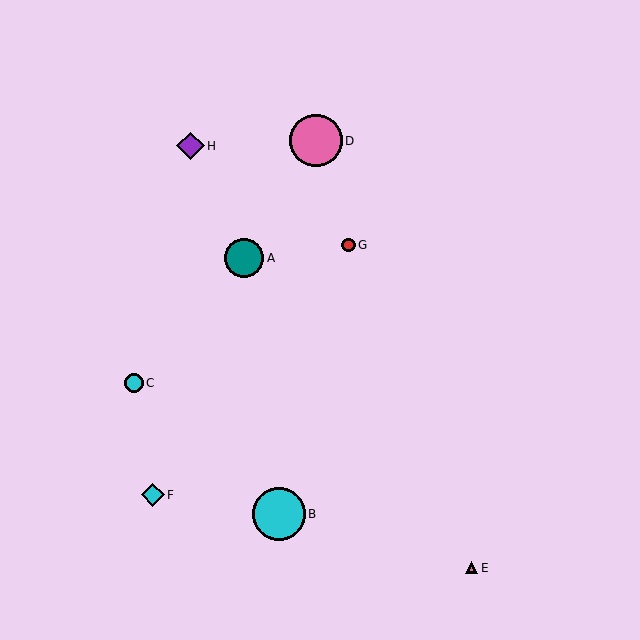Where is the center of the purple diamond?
The center of the purple diamond is at (190, 146).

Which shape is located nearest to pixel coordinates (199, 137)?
The purple diamond (labeled H) at (190, 146) is nearest to that location.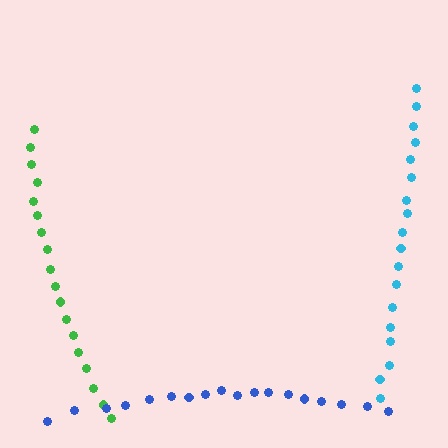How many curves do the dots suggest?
There are 3 distinct paths.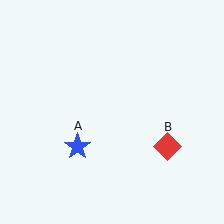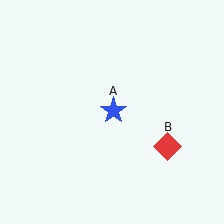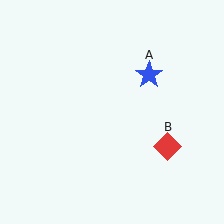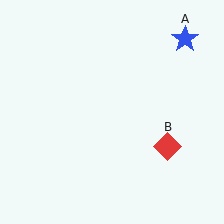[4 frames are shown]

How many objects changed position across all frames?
1 object changed position: blue star (object A).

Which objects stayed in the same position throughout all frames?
Red diamond (object B) remained stationary.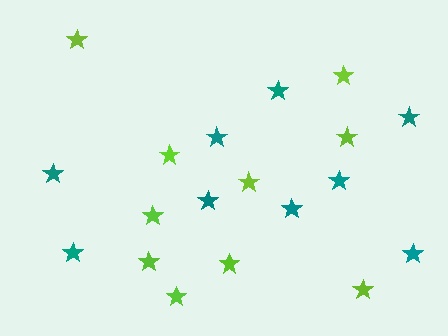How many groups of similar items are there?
There are 2 groups: one group of lime stars (10) and one group of teal stars (9).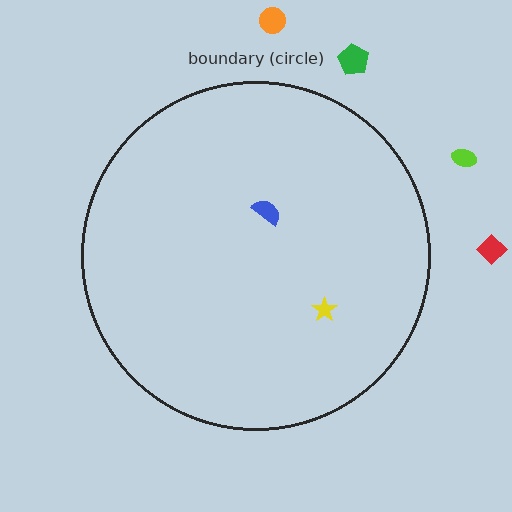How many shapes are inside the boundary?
2 inside, 4 outside.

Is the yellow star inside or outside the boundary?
Inside.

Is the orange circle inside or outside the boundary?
Outside.